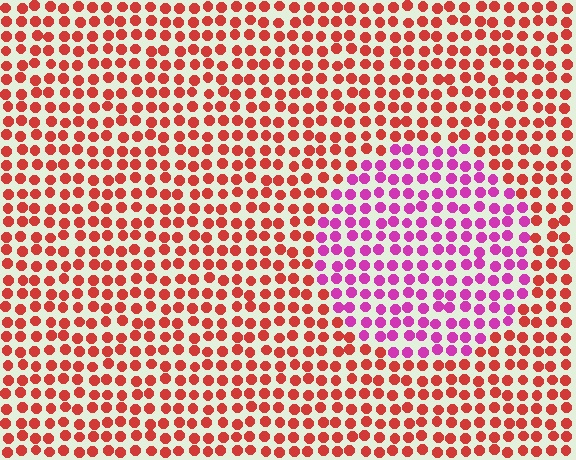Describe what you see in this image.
The image is filled with small red elements in a uniform arrangement. A circle-shaped region is visible where the elements are tinted to a slightly different hue, forming a subtle color boundary.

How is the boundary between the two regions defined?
The boundary is defined purely by a slight shift in hue (about 50 degrees). Spacing, size, and orientation are identical on both sides.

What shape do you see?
I see a circle.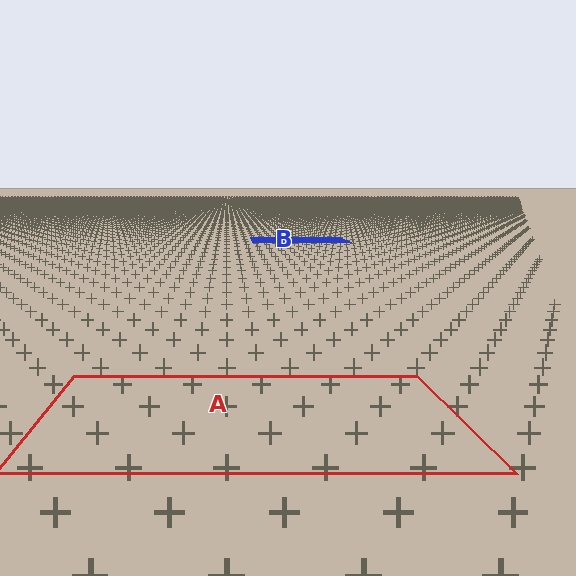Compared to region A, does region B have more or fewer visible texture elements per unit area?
Region B has more texture elements per unit area — they are packed more densely because it is farther away.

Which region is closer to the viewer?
Region A is closer. The texture elements there are larger and more spread out.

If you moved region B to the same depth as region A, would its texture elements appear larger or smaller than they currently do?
They would appear larger. At a closer depth, the same texture elements are projected at a bigger on-screen size.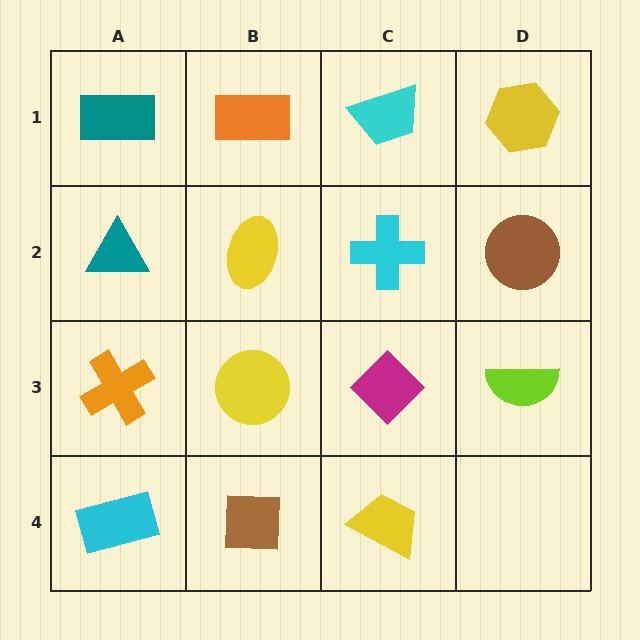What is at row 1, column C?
A cyan trapezoid.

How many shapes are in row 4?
3 shapes.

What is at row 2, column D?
A brown circle.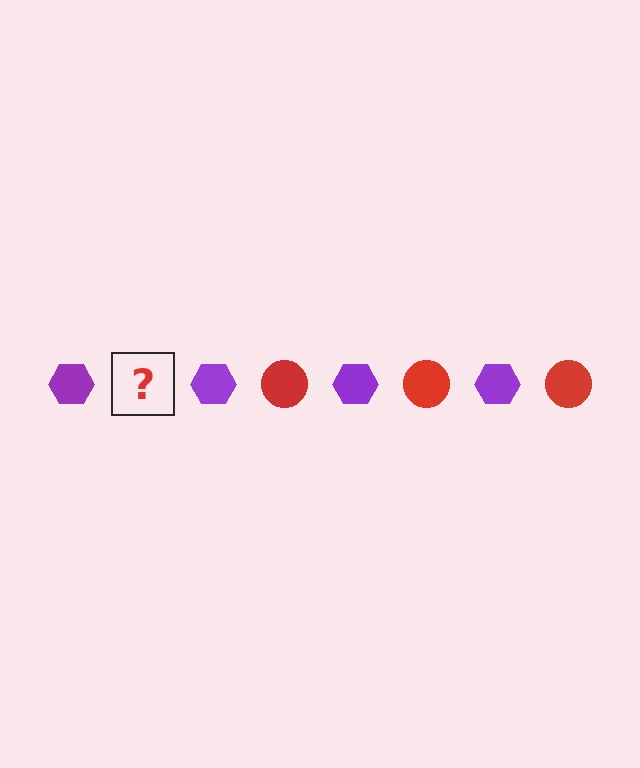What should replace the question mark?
The question mark should be replaced with a red circle.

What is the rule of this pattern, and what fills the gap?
The rule is that the pattern alternates between purple hexagon and red circle. The gap should be filled with a red circle.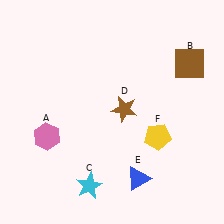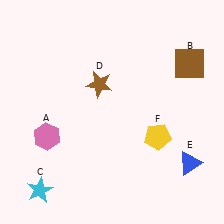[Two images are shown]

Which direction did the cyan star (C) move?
The cyan star (C) moved left.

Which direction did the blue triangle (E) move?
The blue triangle (E) moved right.